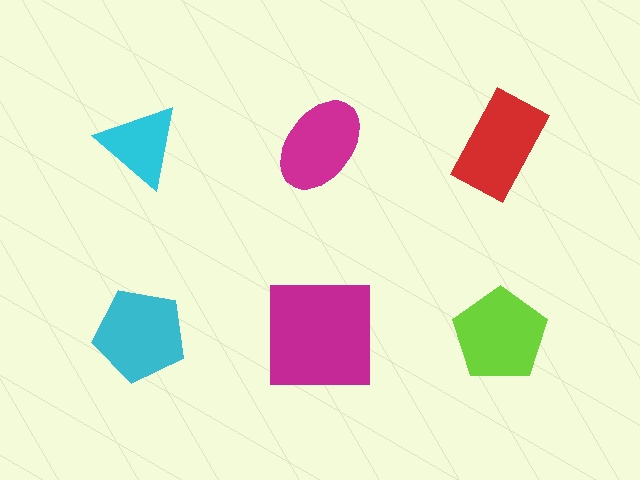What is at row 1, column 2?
A magenta ellipse.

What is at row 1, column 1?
A cyan triangle.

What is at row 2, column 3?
A lime pentagon.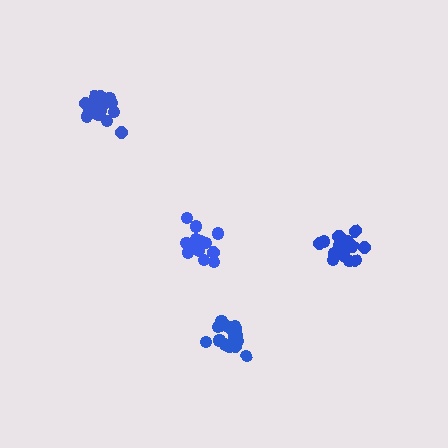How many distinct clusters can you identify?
There are 4 distinct clusters.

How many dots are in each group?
Group 1: 15 dots, Group 2: 20 dots, Group 3: 20 dots, Group 4: 20 dots (75 total).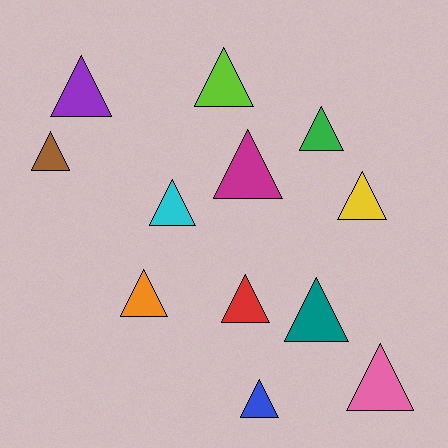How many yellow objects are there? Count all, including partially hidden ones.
There is 1 yellow object.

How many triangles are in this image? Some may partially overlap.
There are 12 triangles.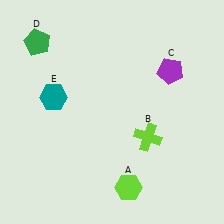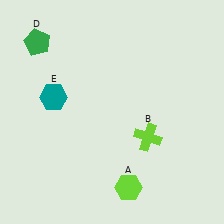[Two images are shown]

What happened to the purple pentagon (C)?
The purple pentagon (C) was removed in Image 2. It was in the top-right area of Image 1.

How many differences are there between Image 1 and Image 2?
There is 1 difference between the two images.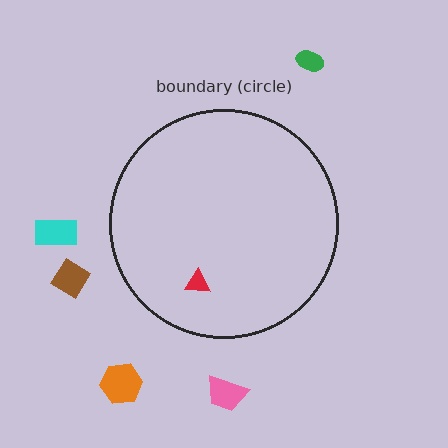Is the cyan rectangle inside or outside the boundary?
Outside.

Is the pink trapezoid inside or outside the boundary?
Outside.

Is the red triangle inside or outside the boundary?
Inside.